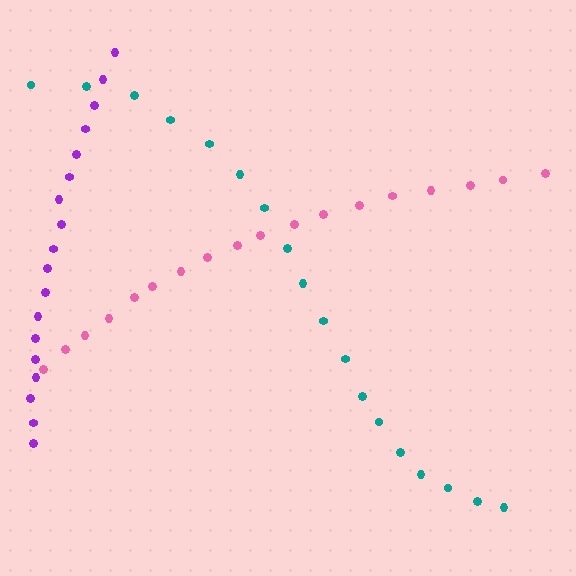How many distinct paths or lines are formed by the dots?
There are 3 distinct paths.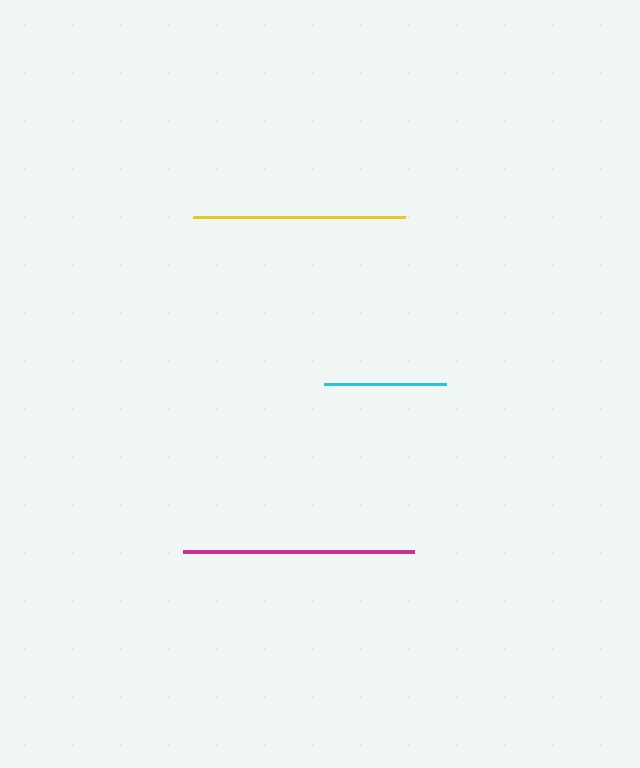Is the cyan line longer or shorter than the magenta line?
The magenta line is longer than the cyan line.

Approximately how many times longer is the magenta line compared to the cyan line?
The magenta line is approximately 1.9 times the length of the cyan line.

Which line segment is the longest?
The magenta line is the longest at approximately 231 pixels.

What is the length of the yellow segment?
The yellow segment is approximately 212 pixels long.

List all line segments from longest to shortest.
From longest to shortest: magenta, yellow, cyan.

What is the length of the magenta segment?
The magenta segment is approximately 231 pixels long.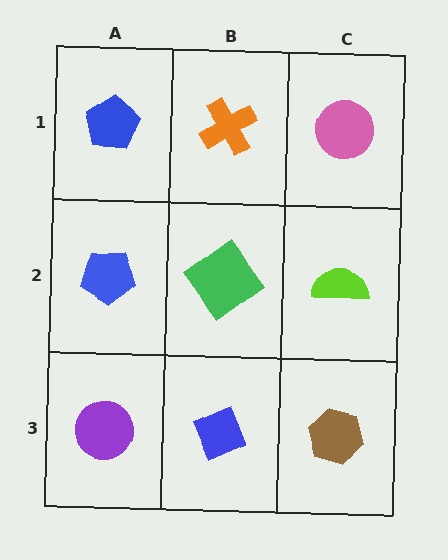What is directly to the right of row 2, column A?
A green diamond.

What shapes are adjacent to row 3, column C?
A lime semicircle (row 2, column C), a blue diamond (row 3, column B).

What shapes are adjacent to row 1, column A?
A blue pentagon (row 2, column A), an orange cross (row 1, column B).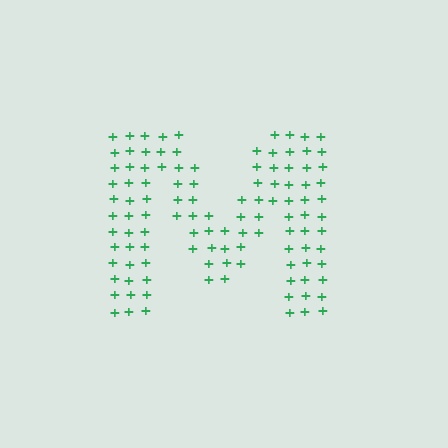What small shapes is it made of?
It is made of small plus signs.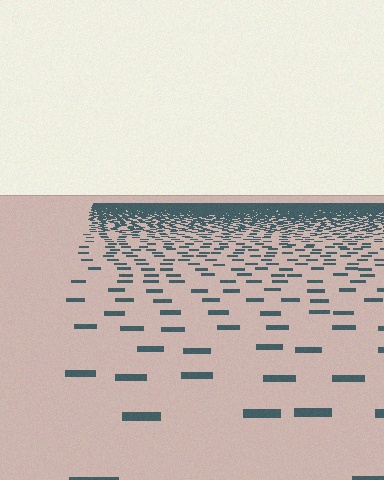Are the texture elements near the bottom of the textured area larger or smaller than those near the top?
Larger. Near the bottom, elements are closer to the viewer and appear at a bigger on-screen size.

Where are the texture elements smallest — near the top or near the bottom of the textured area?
Near the top.